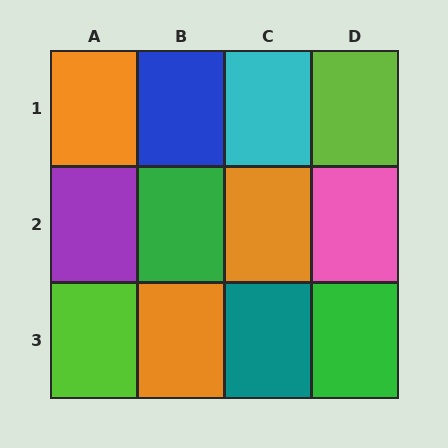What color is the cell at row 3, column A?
Lime.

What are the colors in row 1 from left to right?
Orange, blue, cyan, lime.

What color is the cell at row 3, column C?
Teal.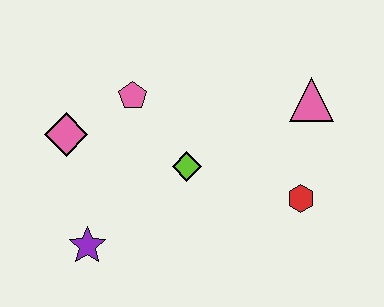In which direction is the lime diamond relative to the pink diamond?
The lime diamond is to the right of the pink diamond.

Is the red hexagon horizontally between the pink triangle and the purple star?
Yes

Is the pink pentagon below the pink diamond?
No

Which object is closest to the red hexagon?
The pink triangle is closest to the red hexagon.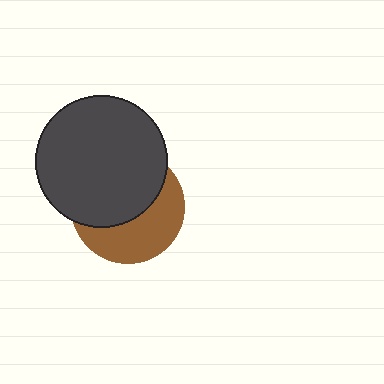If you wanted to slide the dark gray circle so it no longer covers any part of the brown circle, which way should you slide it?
Slide it up — that is the most direct way to separate the two shapes.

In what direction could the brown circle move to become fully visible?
The brown circle could move down. That would shift it out from behind the dark gray circle entirely.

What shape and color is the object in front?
The object in front is a dark gray circle.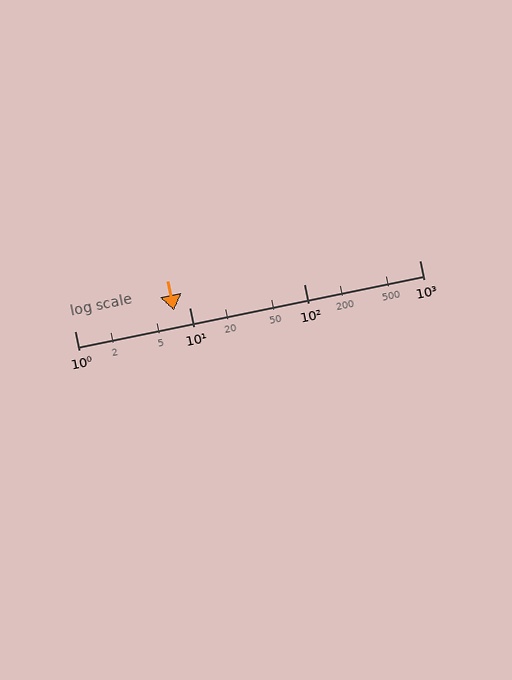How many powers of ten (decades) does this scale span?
The scale spans 3 decades, from 1 to 1000.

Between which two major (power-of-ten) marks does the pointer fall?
The pointer is between 1 and 10.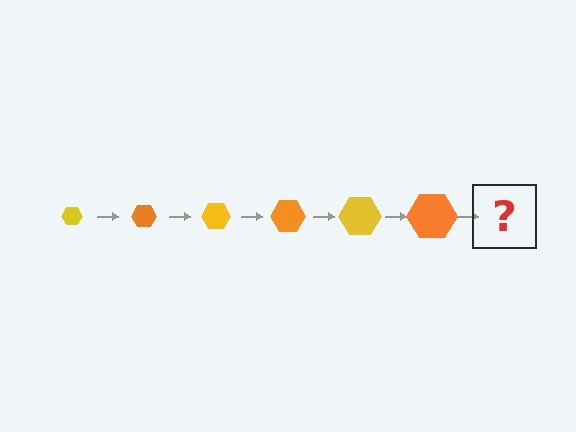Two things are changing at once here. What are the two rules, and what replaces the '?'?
The two rules are that the hexagon grows larger each step and the color cycles through yellow and orange. The '?' should be a yellow hexagon, larger than the previous one.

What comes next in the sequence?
The next element should be a yellow hexagon, larger than the previous one.